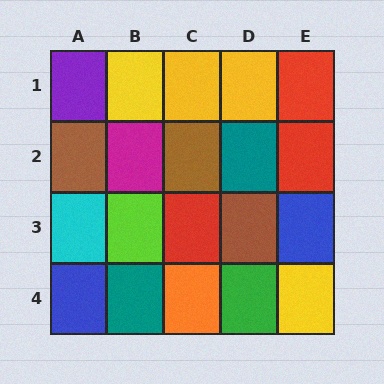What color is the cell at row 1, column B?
Yellow.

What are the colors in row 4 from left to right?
Blue, teal, orange, green, yellow.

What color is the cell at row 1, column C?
Yellow.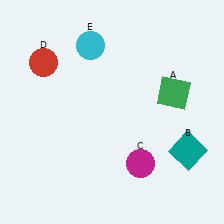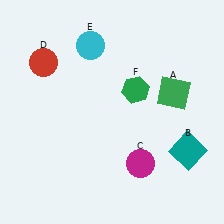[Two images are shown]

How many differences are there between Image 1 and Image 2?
There is 1 difference between the two images.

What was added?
A green hexagon (F) was added in Image 2.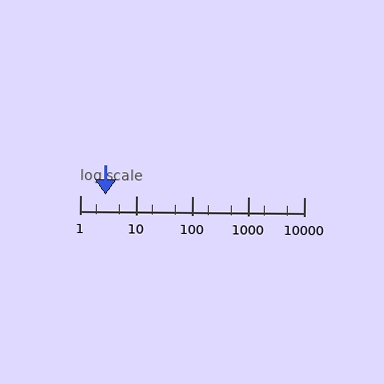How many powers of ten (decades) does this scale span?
The scale spans 4 decades, from 1 to 10000.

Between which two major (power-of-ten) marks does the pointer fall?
The pointer is between 1 and 10.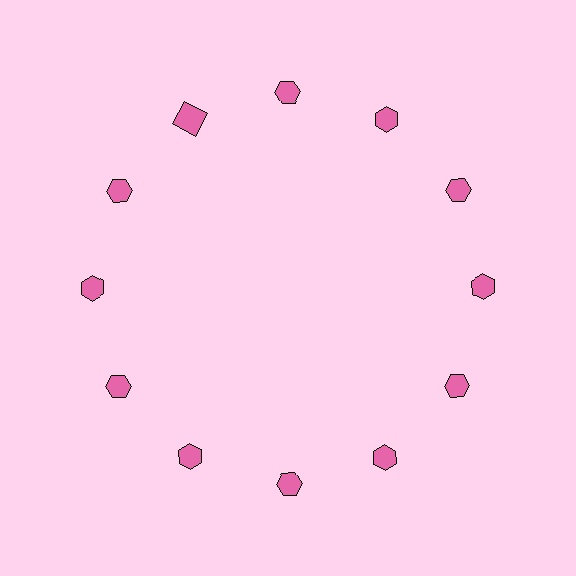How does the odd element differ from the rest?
It has a different shape: square instead of hexagon.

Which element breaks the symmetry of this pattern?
The pink square at roughly the 11 o'clock position breaks the symmetry. All other shapes are pink hexagons.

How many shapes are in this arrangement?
There are 12 shapes arranged in a ring pattern.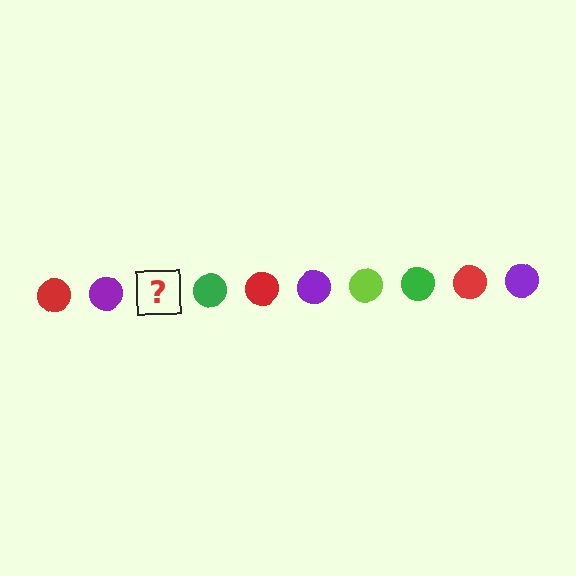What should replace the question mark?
The question mark should be replaced with a lime circle.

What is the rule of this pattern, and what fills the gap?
The rule is that the pattern cycles through red, purple, lime, green circles. The gap should be filled with a lime circle.